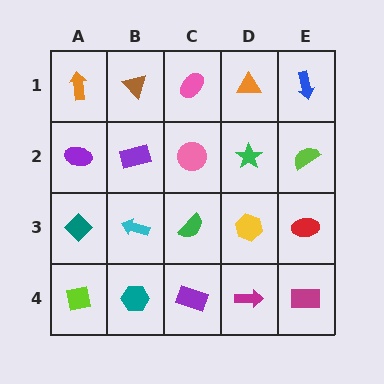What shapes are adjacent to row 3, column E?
A lime semicircle (row 2, column E), a magenta rectangle (row 4, column E), a yellow hexagon (row 3, column D).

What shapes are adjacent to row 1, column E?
A lime semicircle (row 2, column E), an orange triangle (row 1, column D).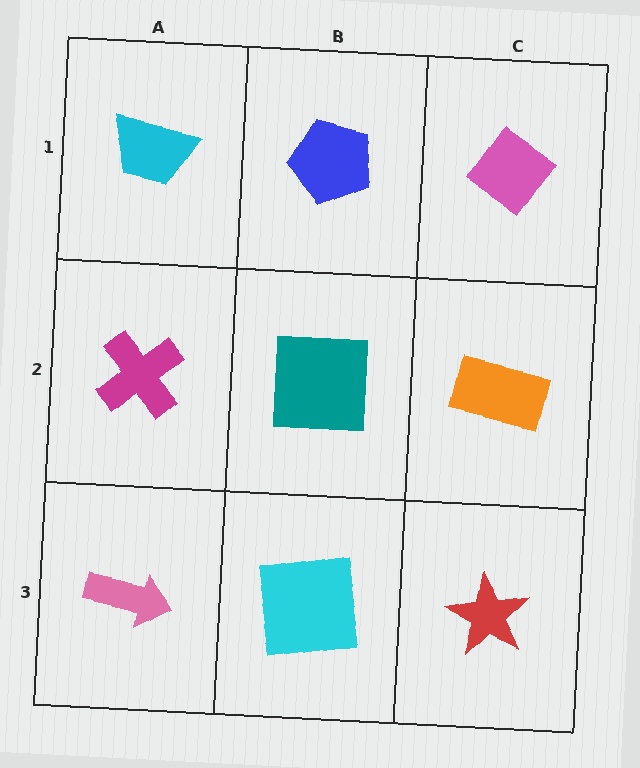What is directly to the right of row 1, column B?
A pink diamond.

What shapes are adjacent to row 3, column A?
A magenta cross (row 2, column A), a cyan square (row 3, column B).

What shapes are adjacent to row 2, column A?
A cyan trapezoid (row 1, column A), a pink arrow (row 3, column A), a teal square (row 2, column B).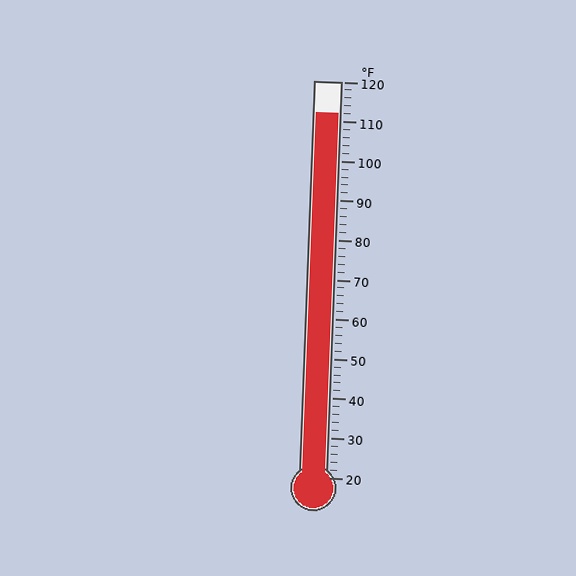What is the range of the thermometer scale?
The thermometer scale ranges from 20°F to 120°F.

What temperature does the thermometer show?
The thermometer shows approximately 112°F.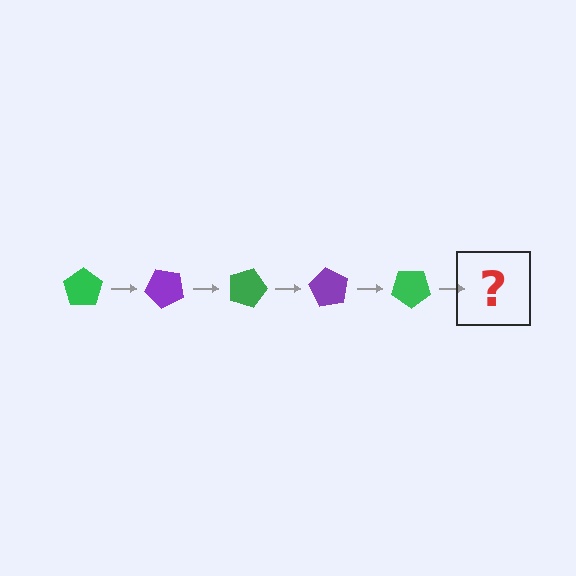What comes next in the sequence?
The next element should be a purple pentagon, rotated 225 degrees from the start.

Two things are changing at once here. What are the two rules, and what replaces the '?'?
The two rules are that it rotates 45 degrees each step and the color cycles through green and purple. The '?' should be a purple pentagon, rotated 225 degrees from the start.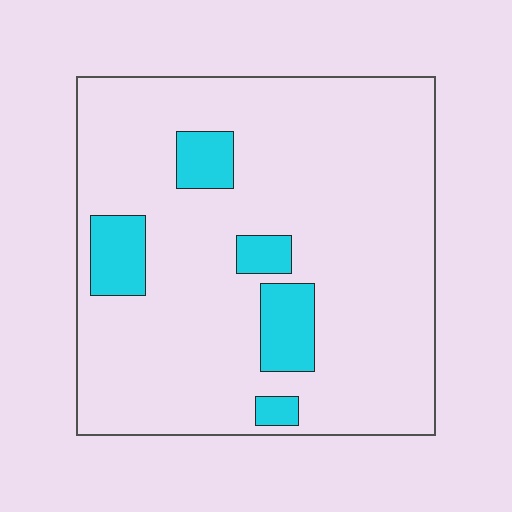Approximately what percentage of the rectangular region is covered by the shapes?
Approximately 15%.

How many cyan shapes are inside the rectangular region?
5.